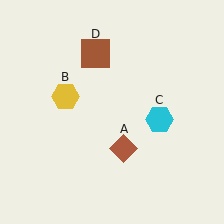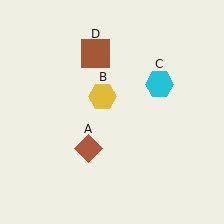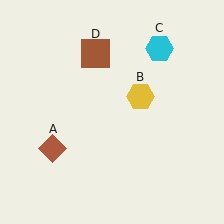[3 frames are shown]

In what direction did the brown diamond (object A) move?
The brown diamond (object A) moved left.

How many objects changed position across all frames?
3 objects changed position: brown diamond (object A), yellow hexagon (object B), cyan hexagon (object C).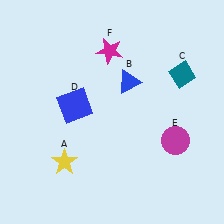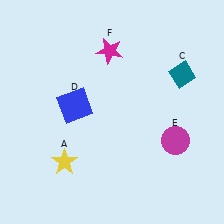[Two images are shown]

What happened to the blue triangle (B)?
The blue triangle (B) was removed in Image 2. It was in the top-right area of Image 1.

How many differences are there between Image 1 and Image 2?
There is 1 difference between the two images.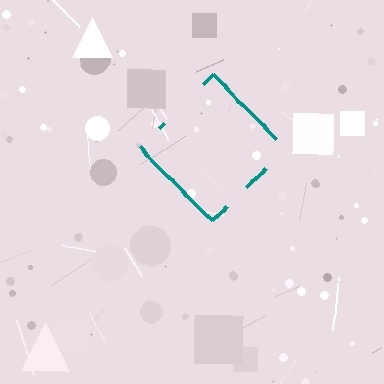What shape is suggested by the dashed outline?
The dashed outline suggests a diamond.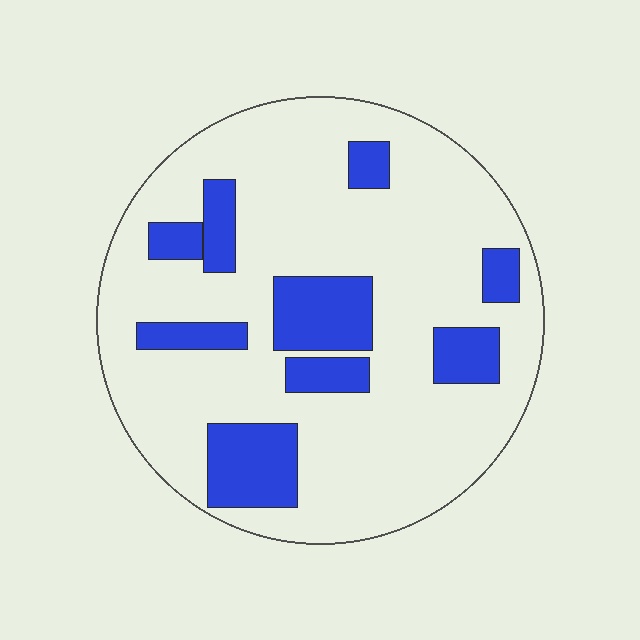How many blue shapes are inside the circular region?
9.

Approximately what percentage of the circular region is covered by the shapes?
Approximately 20%.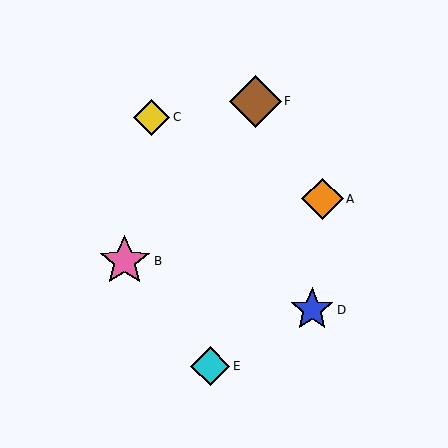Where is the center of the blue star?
The center of the blue star is at (312, 310).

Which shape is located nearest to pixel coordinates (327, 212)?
The orange diamond (labeled A) at (323, 199) is nearest to that location.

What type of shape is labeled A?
Shape A is an orange diamond.